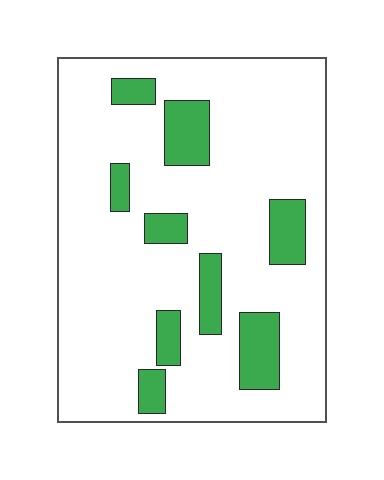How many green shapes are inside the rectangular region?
9.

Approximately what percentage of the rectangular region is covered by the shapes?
Approximately 15%.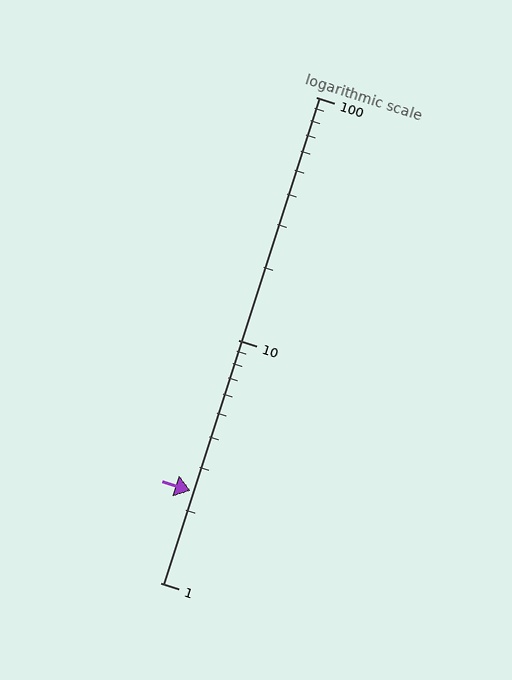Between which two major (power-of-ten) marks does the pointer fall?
The pointer is between 1 and 10.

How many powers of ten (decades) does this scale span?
The scale spans 2 decades, from 1 to 100.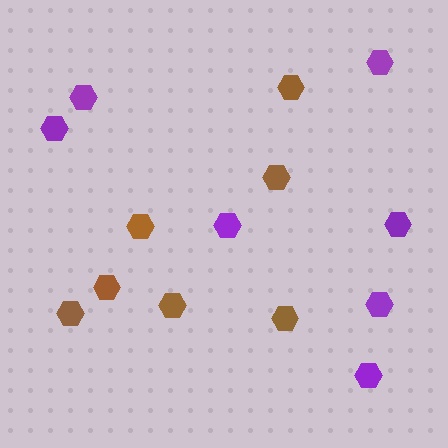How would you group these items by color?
There are 2 groups: one group of brown hexagons (7) and one group of purple hexagons (7).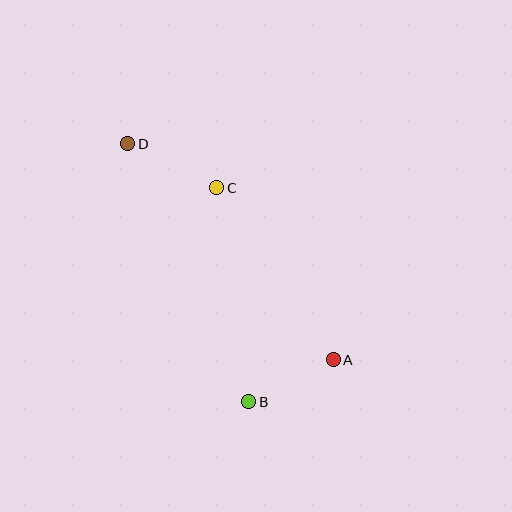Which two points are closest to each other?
Points A and B are closest to each other.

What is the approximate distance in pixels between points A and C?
The distance between A and C is approximately 208 pixels.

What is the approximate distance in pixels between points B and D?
The distance between B and D is approximately 285 pixels.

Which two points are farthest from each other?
Points A and D are farthest from each other.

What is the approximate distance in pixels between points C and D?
The distance between C and D is approximately 99 pixels.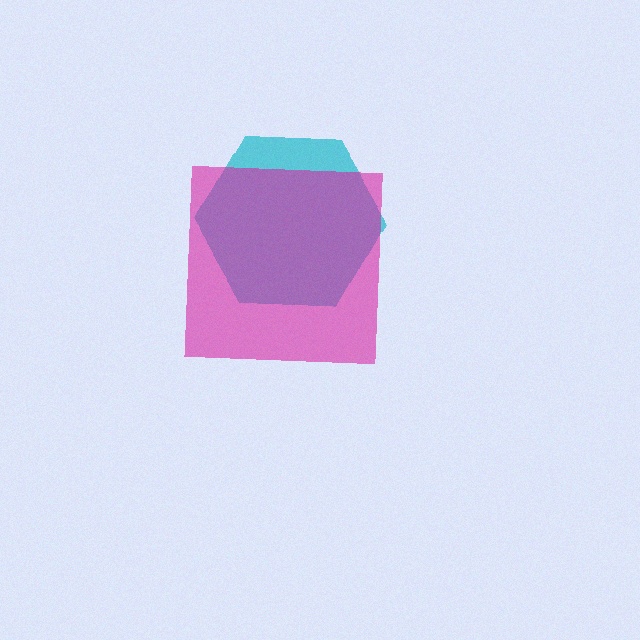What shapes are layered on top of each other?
The layered shapes are: a cyan hexagon, a magenta square.